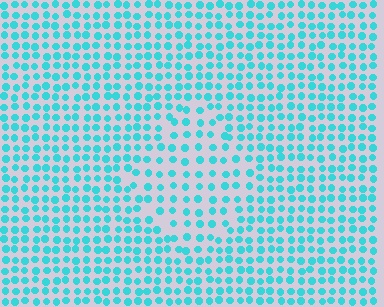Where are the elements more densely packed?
The elements are more densely packed outside the diamond boundary.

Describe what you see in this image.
The image contains small cyan elements arranged at two different densities. A diamond-shaped region is visible where the elements are less densely packed than the surrounding area.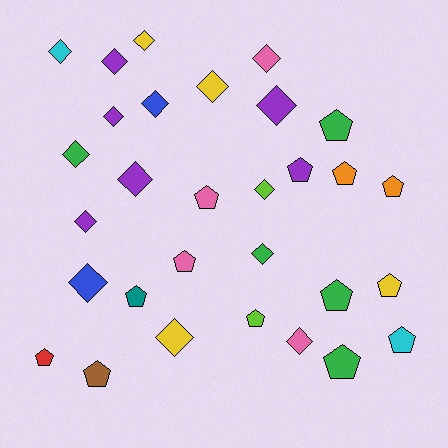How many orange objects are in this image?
There are 2 orange objects.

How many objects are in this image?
There are 30 objects.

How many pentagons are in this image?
There are 14 pentagons.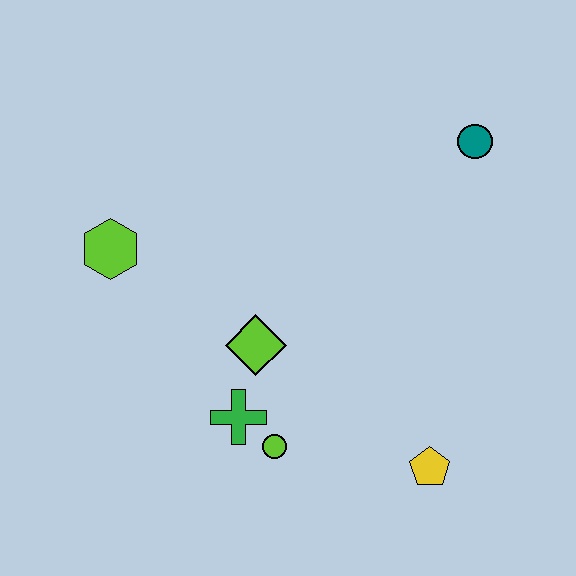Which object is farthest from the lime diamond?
The teal circle is farthest from the lime diamond.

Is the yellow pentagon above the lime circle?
No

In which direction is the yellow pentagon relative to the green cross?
The yellow pentagon is to the right of the green cross.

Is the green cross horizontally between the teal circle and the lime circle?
No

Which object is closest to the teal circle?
The lime diamond is closest to the teal circle.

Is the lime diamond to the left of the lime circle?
Yes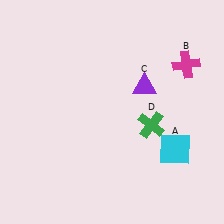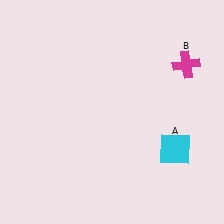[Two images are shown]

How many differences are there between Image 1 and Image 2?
There are 2 differences between the two images.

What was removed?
The green cross (D), the purple triangle (C) were removed in Image 2.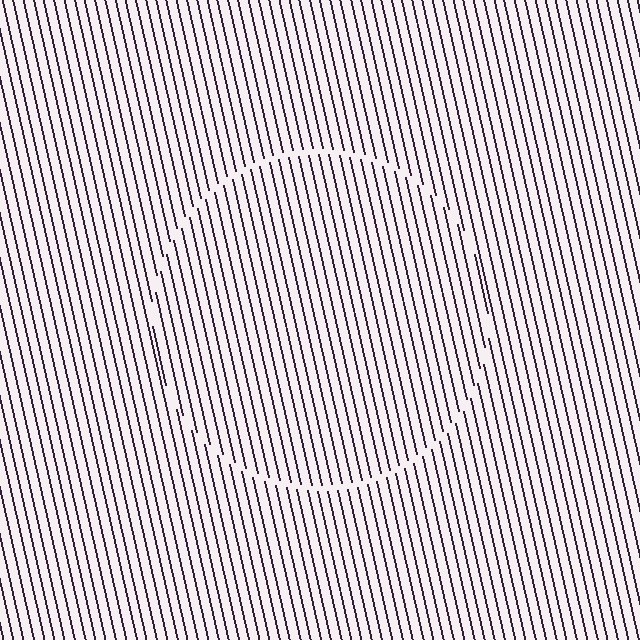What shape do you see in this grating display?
An illusory circle. The interior of the shape contains the same grating, shifted by half a period — the contour is defined by the phase discontinuity where line-ends from the inner and outer gratings abut.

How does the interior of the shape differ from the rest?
The interior of the shape contains the same grating, shifted by half a period — the contour is defined by the phase discontinuity where line-ends from the inner and outer gratings abut.